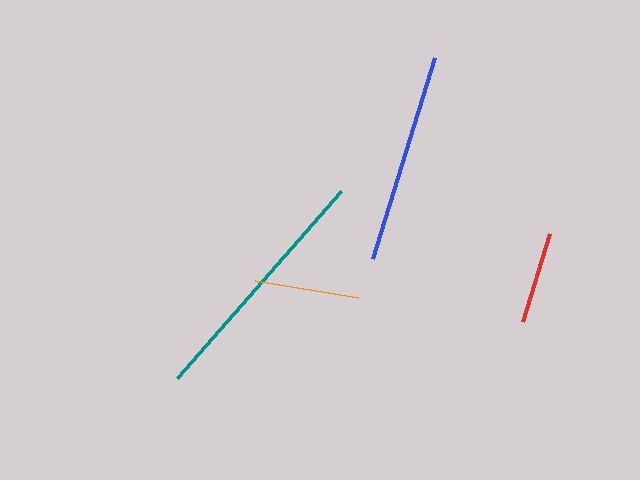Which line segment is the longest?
The teal line is the longest at approximately 249 pixels.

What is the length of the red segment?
The red segment is approximately 92 pixels long.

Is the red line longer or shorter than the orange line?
The orange line is longer than the red line.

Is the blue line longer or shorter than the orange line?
The blue line is longer than the orange line.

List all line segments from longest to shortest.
From longest to shortest: teal, blue, orange, red.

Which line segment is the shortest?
The red line is the shortest at approximately 92 pixels.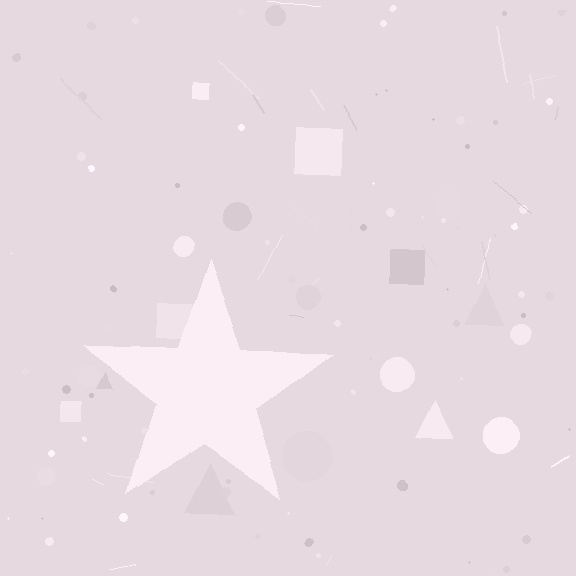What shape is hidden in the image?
A star is hidden in the image.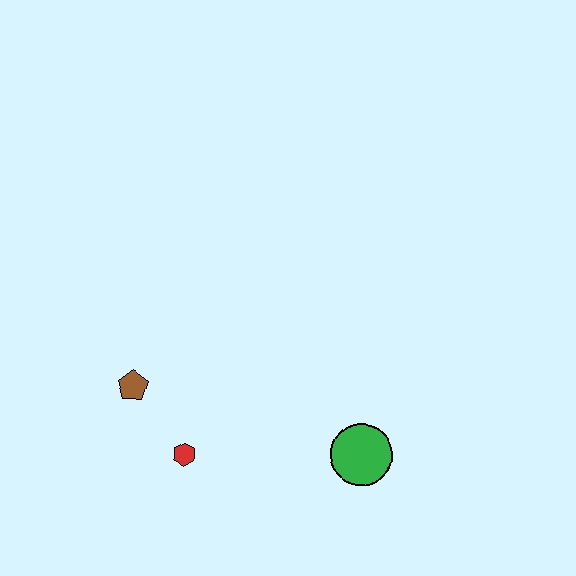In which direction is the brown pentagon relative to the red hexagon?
The brown pentagon is above the red hexagon.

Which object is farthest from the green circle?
The brown pentagon is farthest from the green circle.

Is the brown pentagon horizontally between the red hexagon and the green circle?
No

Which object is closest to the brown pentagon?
The red hexagon is closest to the brown pentagon.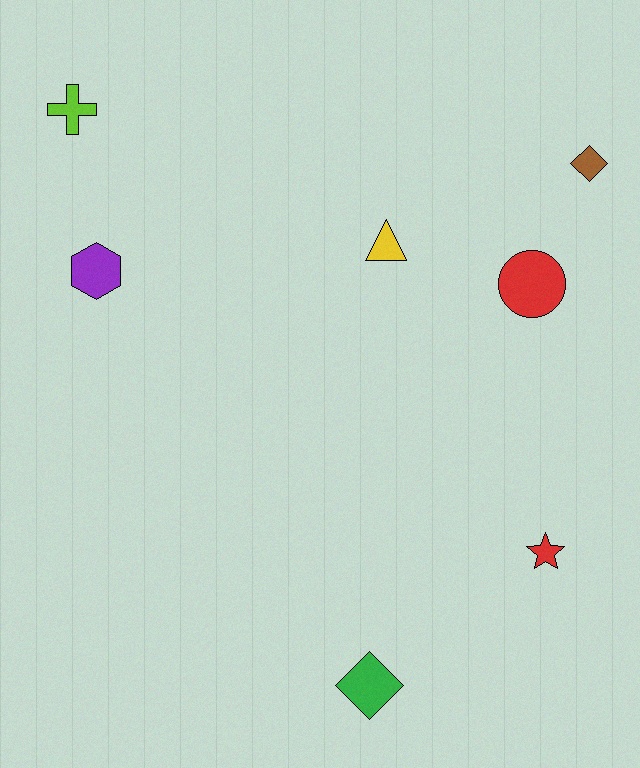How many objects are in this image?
There are 7 objects.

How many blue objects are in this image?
There are no blue objects.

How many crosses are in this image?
There is 1 cross.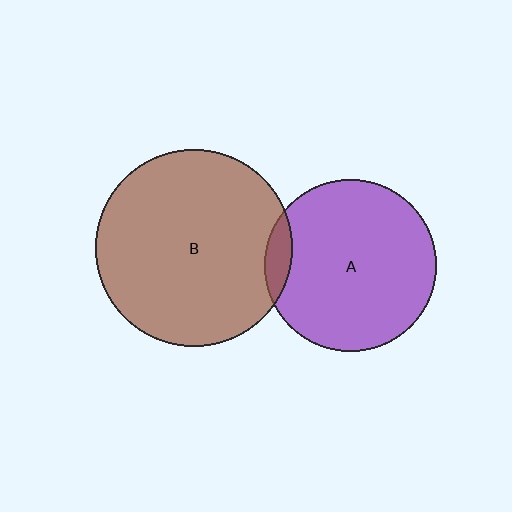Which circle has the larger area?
Circle B (brown).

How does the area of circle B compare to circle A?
Approximately 1.3 times.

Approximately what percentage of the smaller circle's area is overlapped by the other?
Approximately 10%.